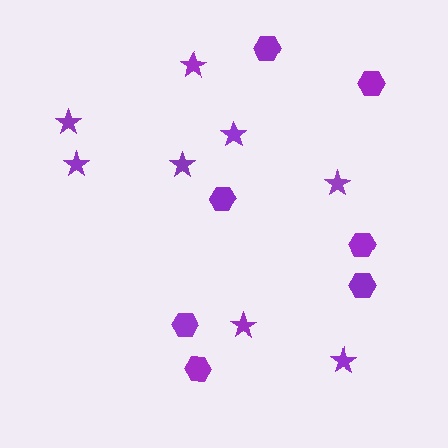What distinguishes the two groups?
There are 2 groups: one group of stars (8) and one group of hexagons (7).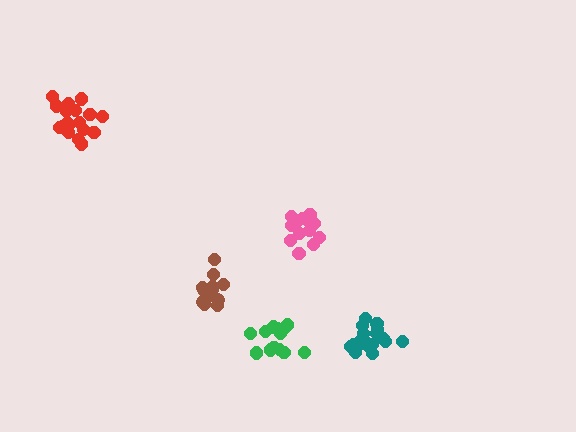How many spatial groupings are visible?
There are 5 spatial groupings.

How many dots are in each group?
Group 1: 18 dots, Group 2: 13 dots, Group 3: 19 dots, Group 4: 13 dots, Group 5: 13 dots (76 total).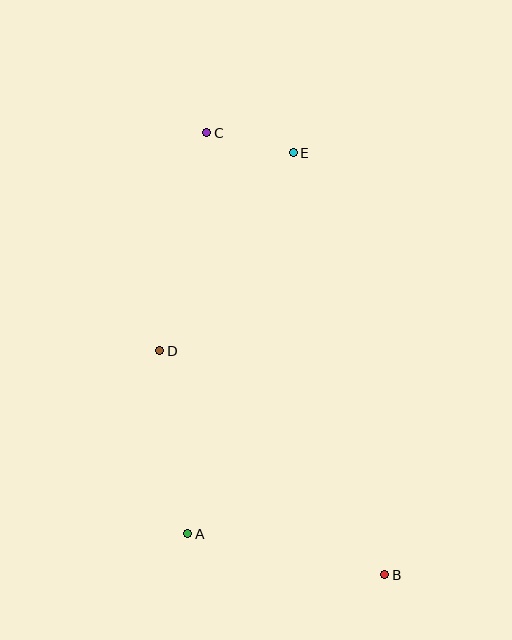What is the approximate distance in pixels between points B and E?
The distance between B and E is approximately 432 pixels.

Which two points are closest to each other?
Points C and E are closest to each other.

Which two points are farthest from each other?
Points B and C are farthest from each other.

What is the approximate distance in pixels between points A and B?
The distance between A and B is approximately 201 pixels.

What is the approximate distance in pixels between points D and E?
The distance between D and E is approximately 239 pixels.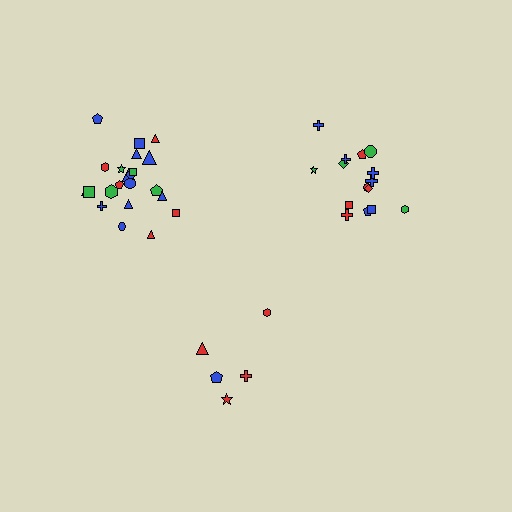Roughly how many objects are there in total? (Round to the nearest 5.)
Roughly 40 objects in total.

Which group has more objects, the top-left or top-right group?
The top-left group.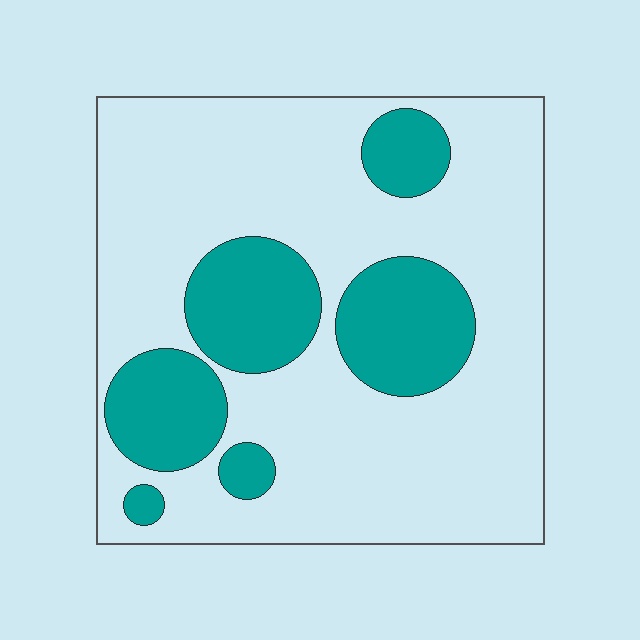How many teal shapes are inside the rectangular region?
6.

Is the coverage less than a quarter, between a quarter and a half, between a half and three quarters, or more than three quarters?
Between a quarter and a half.